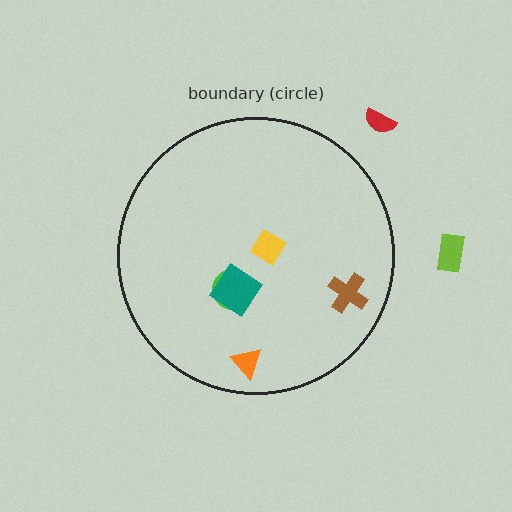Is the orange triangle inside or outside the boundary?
Inside.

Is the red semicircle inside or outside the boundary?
Outside.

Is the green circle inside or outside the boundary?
Inside.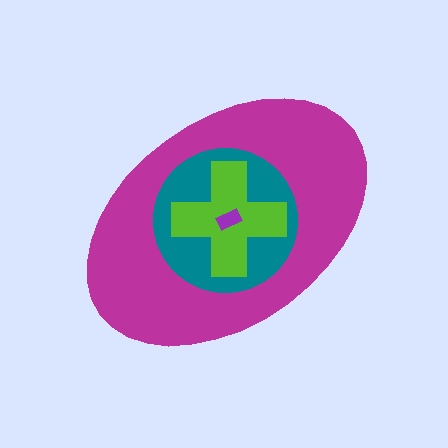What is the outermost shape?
The magenta ellipse.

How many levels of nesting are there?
4.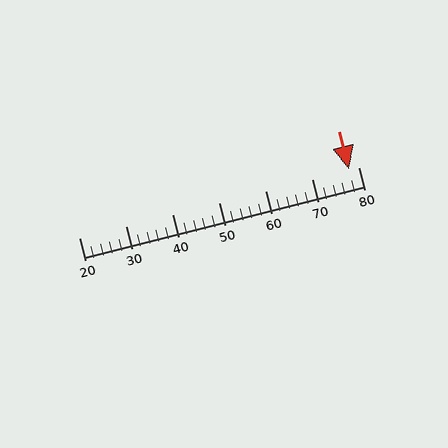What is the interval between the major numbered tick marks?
The major tick marks are spaced 10 units apart.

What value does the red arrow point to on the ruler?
The red arrow points to approximately 78.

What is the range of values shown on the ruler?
The ruler shows values from 20 to 80.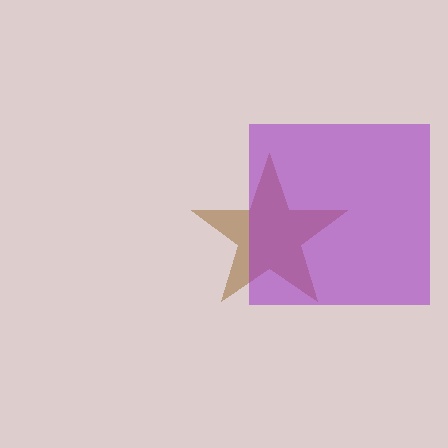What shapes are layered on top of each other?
The layered shapes are: a brown star, a purple square.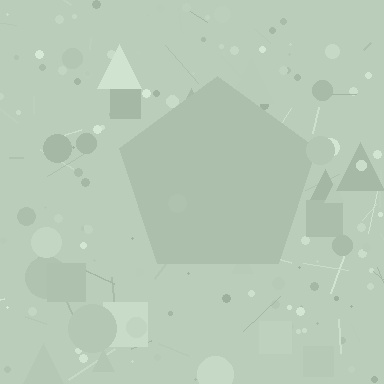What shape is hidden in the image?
A pentagon is hidden in the image.